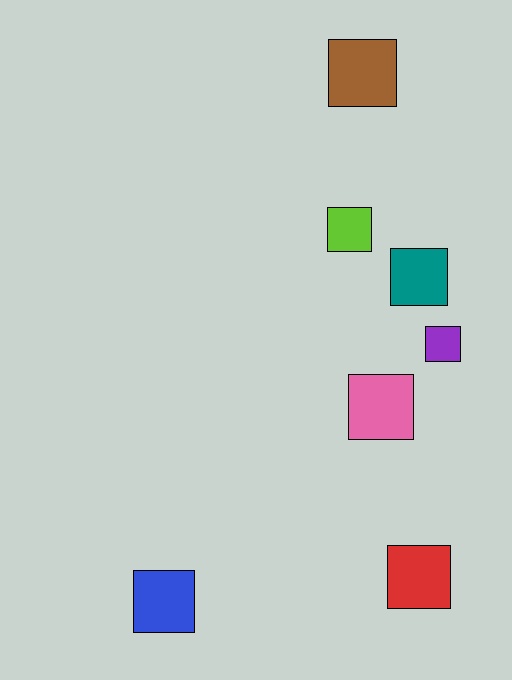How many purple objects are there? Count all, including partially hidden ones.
There is 1 purple object.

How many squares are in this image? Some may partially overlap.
There are 7 squares.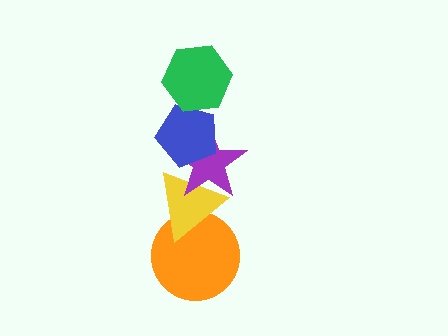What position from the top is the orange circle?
The orange circle is 5th from the top.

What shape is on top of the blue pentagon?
The green hexagon is on top of the blue pentagon.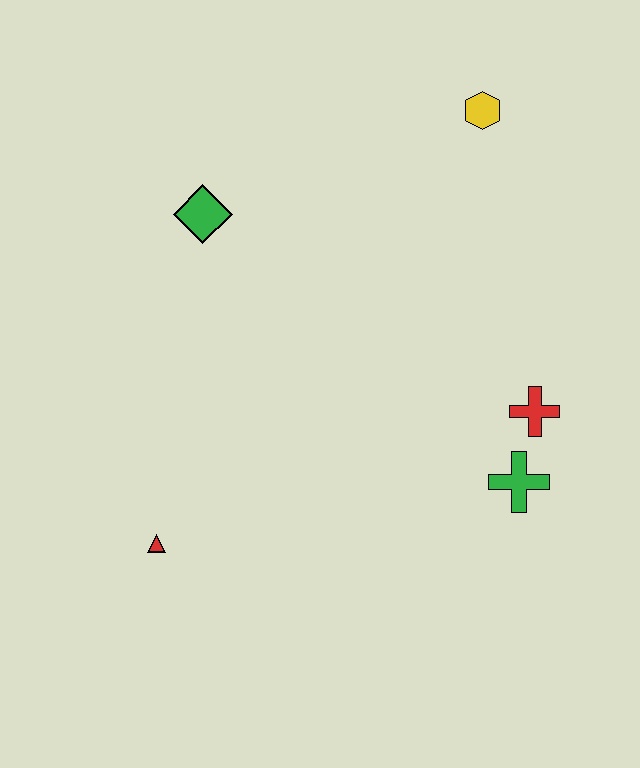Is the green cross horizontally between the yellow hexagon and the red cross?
Yes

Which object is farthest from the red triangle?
The yellow hexagon is farthest from the red triangle.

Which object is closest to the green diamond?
The yellow hexagon is closest to the green diamond.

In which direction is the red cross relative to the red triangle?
The red cross is to the right of the red triangle.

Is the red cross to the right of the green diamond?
Yes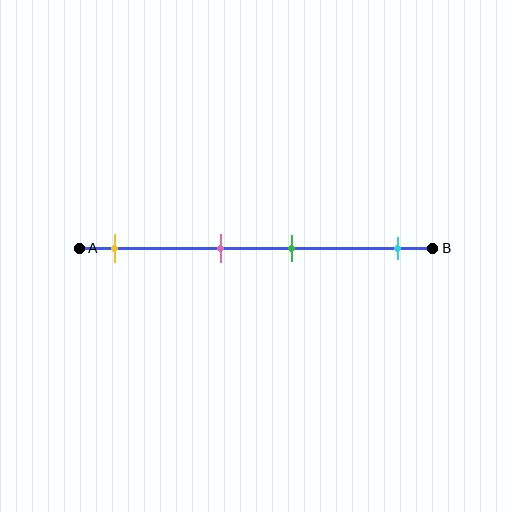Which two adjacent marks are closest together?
The pink and green marks are the closest adjacent pair.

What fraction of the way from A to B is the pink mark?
The pink mark is approximately 40% (0.4) of the way from A to B.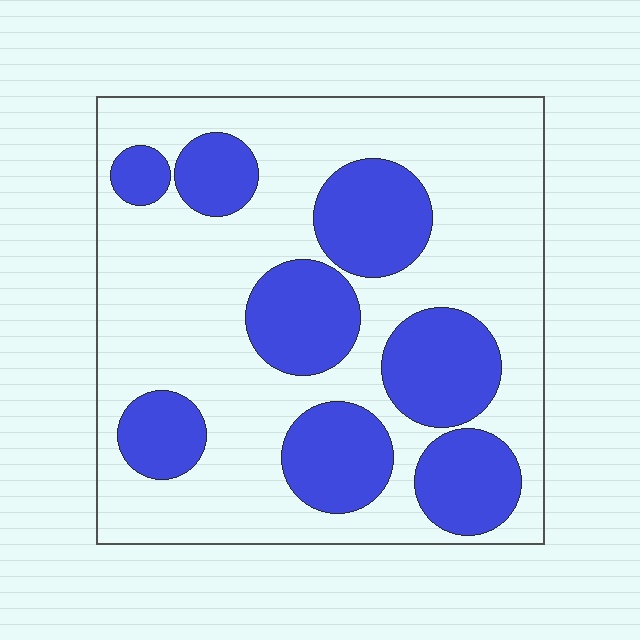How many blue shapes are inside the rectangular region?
8.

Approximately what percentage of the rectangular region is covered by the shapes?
Approximately 35%.